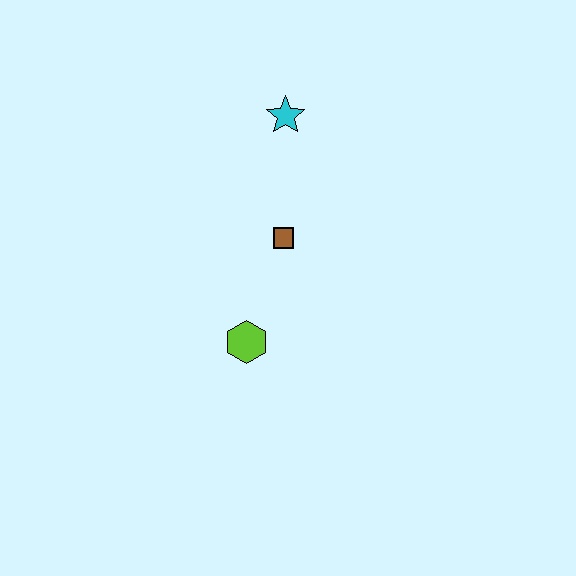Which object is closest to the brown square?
The lime hexagon is closest to the brown square.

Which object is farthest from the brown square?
The cyan star is farthest from the brown square.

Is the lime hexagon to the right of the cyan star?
No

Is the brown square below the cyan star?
Yes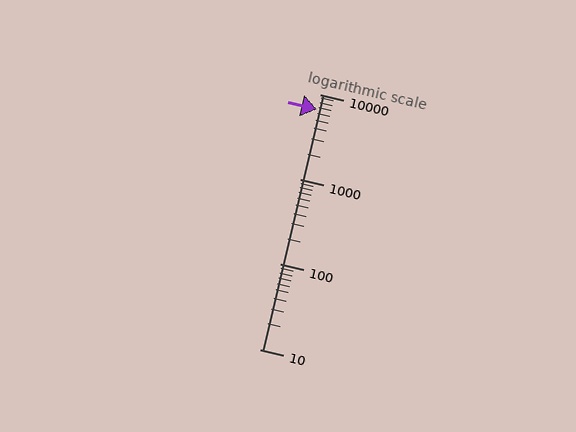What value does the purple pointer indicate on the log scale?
The pointer indicates approximately 6600.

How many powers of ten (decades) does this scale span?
The scale spans 3 decades, from 10 to 10000.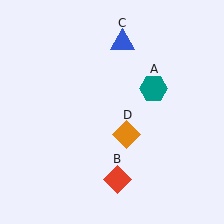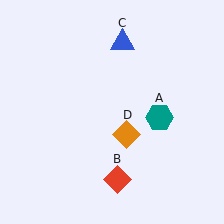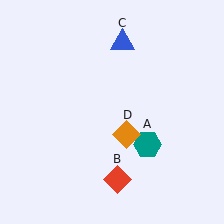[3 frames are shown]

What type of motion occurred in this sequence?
The teal hexagon (object A) rotated clockwise around the center of the scene.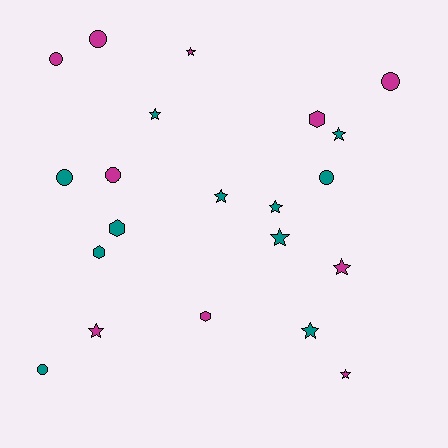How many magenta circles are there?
There are 4 magenta circles.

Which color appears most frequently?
Teal, with 11 objects.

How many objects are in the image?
There are 21 objects.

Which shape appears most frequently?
Star, with 10 objects.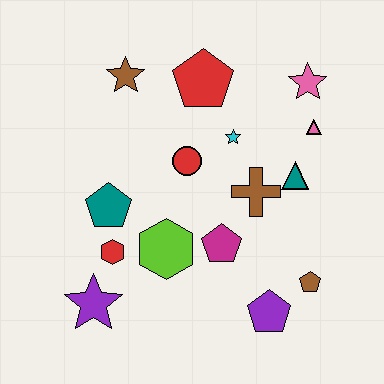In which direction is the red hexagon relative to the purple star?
The red hexagon is above the purple star.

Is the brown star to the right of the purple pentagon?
No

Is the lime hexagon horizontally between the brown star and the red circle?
Yes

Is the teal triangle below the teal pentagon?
No